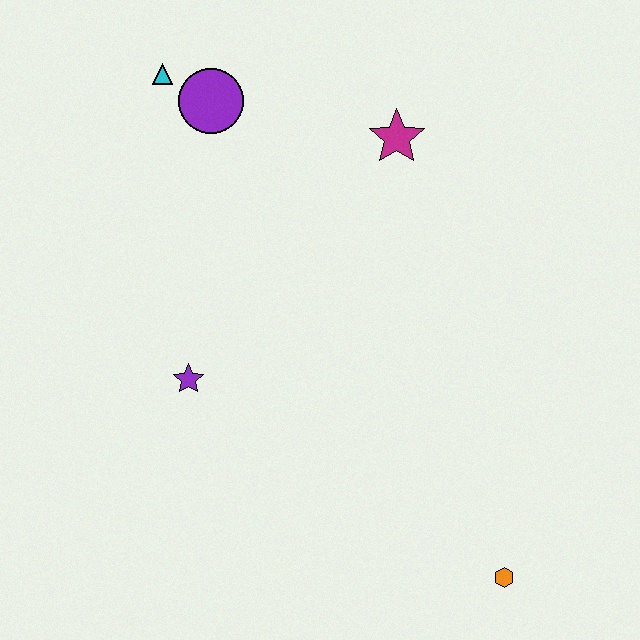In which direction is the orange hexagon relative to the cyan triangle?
The orange hexagon is below the cyan triangle.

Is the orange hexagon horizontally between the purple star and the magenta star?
No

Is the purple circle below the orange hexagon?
No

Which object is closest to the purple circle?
The cyan triangle is closest to the purple circle.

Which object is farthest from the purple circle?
The orange hexagon is farthest from the purple circle.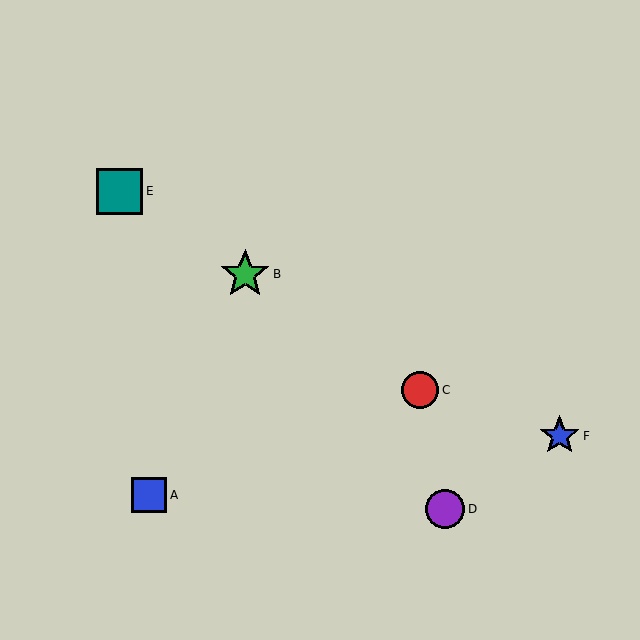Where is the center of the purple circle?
The center of the purple circle is at (445, 509).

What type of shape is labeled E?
Shape E is a teal square.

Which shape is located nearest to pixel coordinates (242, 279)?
The green star (labeled B) at (245, 274) is nearest to that location.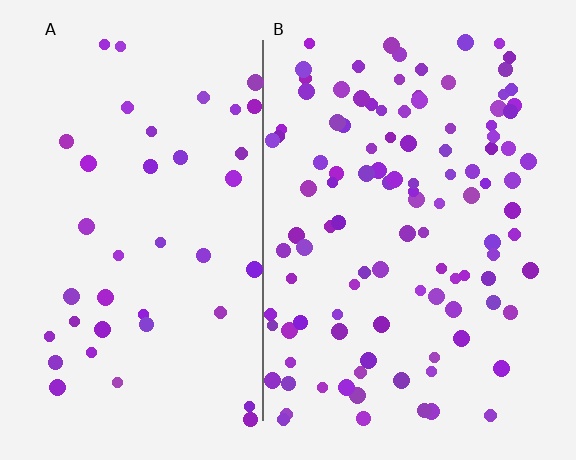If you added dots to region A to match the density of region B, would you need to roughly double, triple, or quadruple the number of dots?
Approximately triple.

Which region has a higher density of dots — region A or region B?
B (the right).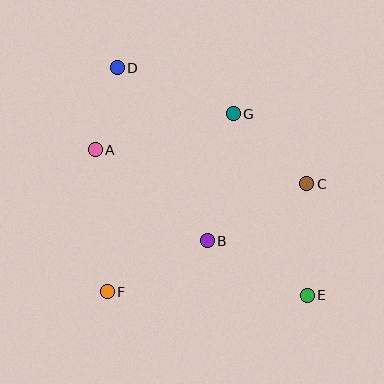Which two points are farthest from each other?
Points D and E are farthest from each other.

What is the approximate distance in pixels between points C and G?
The distance between C and G is approximately 101 pixels.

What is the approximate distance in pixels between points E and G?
The distance between E and G is approximately 196 pixels.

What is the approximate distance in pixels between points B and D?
The distance between B and D is approximately 195 pixels.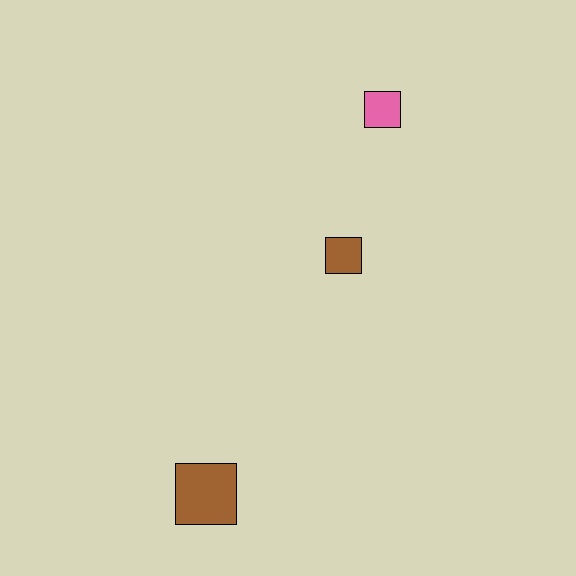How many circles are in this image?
There are no circles.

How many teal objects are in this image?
There are no teal objects.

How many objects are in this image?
There are 3 objects.